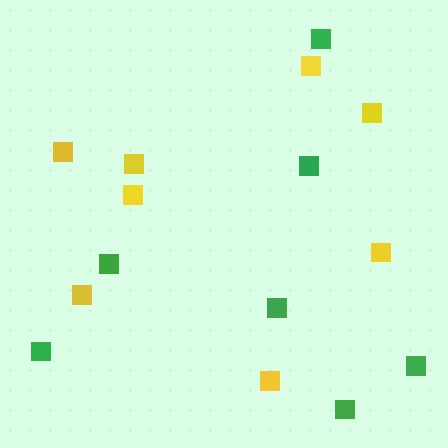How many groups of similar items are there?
There are 2 groups: one group of yellow squares (8) and one group of green squares (7).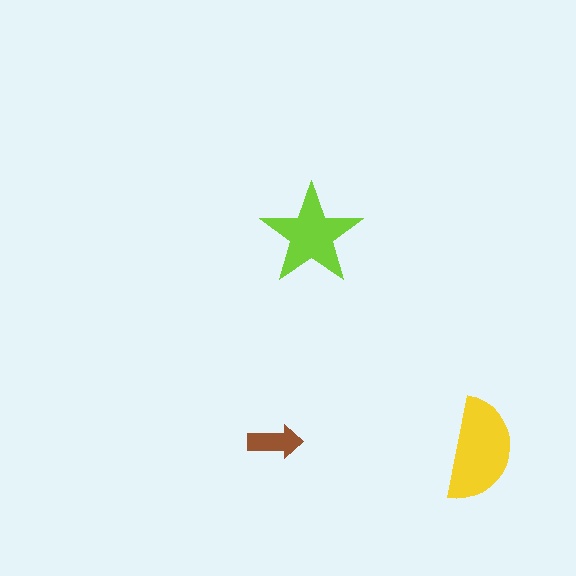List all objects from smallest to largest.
The brown arrow, the lime star, the yellow semicircle.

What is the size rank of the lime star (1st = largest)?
2nd.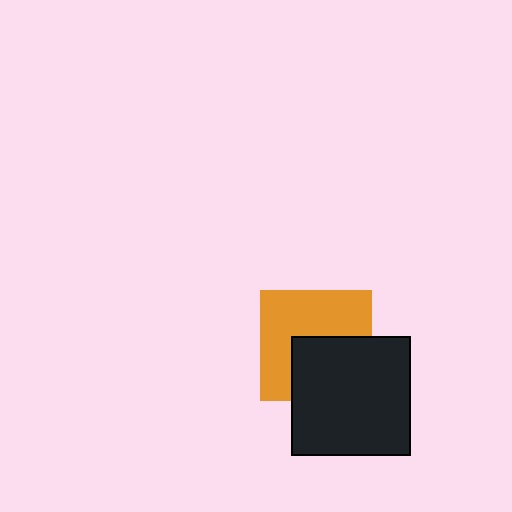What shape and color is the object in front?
The object in front is a black square.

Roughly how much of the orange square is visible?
About half of it is visible (roughly 58%).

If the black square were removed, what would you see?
You would see the complete orange square.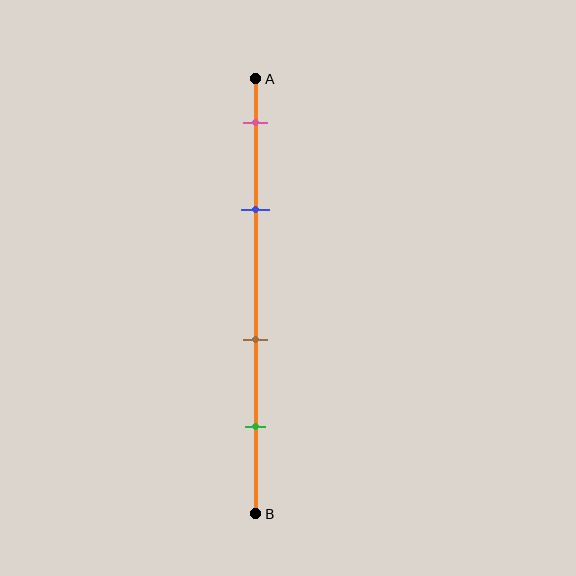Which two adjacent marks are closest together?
The pink and blue marks are the closest adjacent pair.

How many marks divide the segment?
There are 4 marks dividing the segment.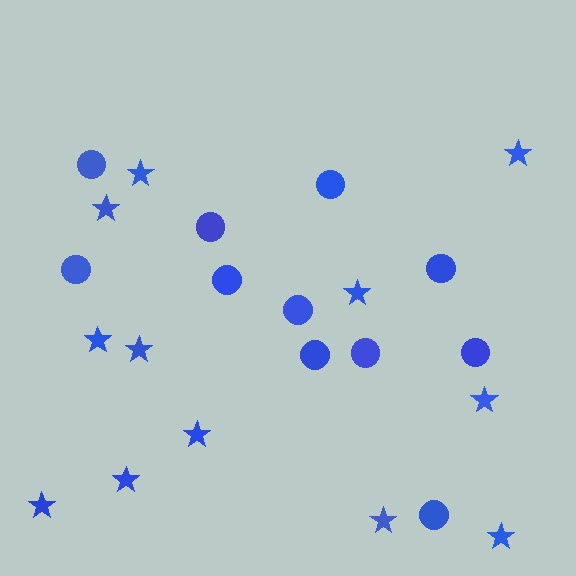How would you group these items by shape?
There are 2 groups: one group of circles (11) and one group of stars (12).